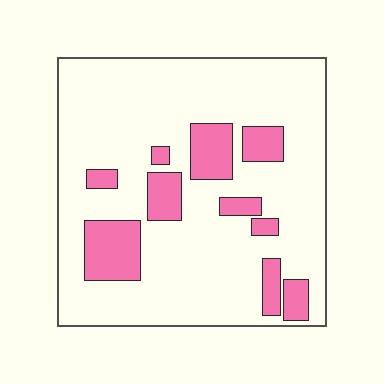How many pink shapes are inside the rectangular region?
10.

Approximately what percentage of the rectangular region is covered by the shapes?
Approximately 20%.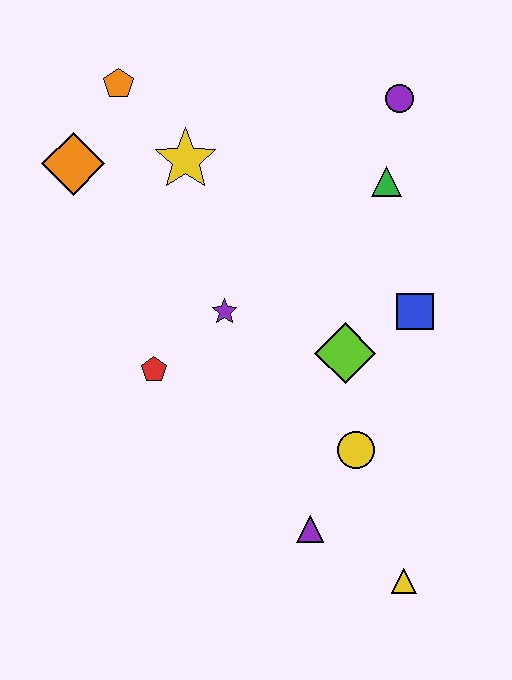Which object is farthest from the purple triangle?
The orange pentagon is farthest from the purple triangle.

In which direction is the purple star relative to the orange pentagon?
The purple star is below the orange pentagon.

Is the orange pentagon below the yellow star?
No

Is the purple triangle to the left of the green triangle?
Yes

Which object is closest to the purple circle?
The green triangle is closest to the purple circle.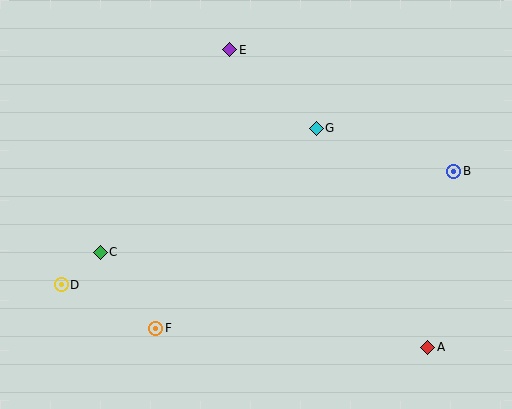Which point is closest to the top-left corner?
Point E is closest to the top-left corner.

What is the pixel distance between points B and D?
The distance between B and D is 408 pixels.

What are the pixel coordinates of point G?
Point G is at (316, 129).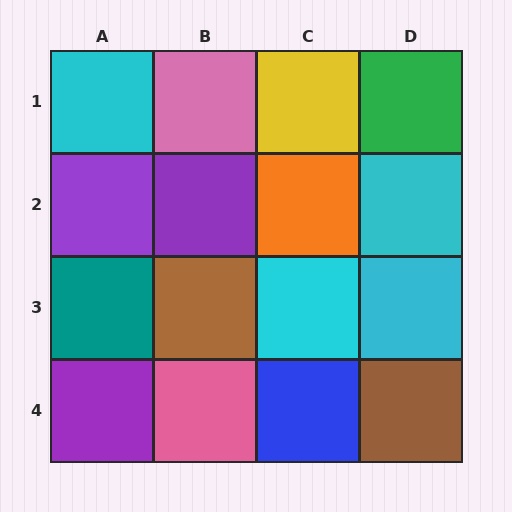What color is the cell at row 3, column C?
Cyan.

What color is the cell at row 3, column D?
Cyan.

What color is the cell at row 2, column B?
Purple.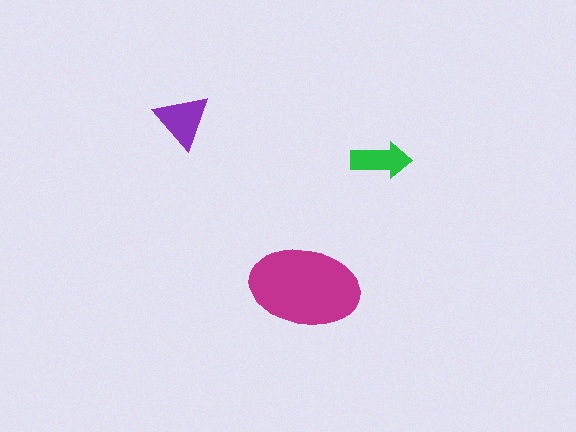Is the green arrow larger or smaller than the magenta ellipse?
Smaller.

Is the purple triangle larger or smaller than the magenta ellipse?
Smaller.